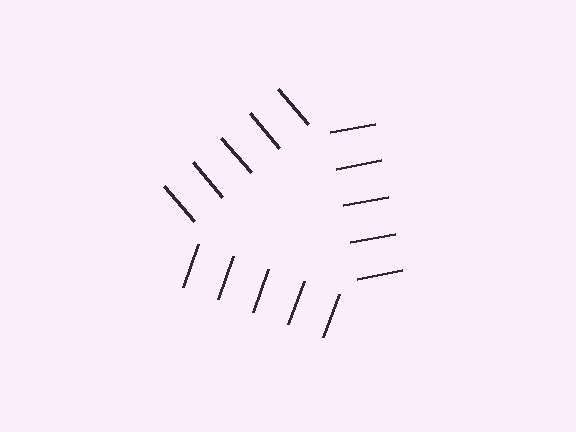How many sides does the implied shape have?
3 sides — the line-ends trace a triangle.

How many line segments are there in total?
15 — 5 along each of the 3 edges.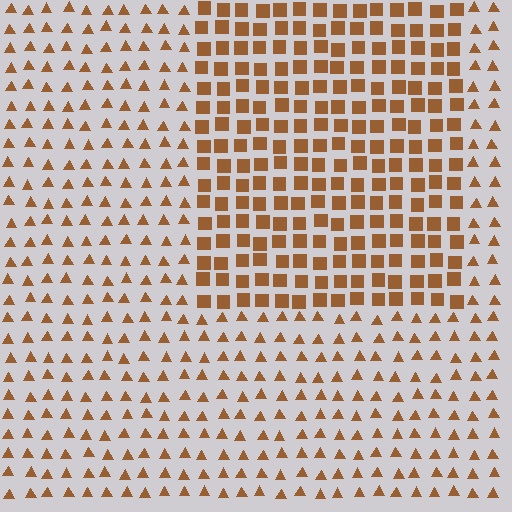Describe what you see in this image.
The image is filled with small brown elements arranged in a uniform grid. A rectangle-shaped region contains squares, while the surrounding area contains triangles. The boundary is defined purely by the change in element shape.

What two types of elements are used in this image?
The image uses squares inside the rectangle region and triangles outside it.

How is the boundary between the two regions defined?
The boundary is defined by a change in element shape: squares inside vs. triangles outside. All elements share the same color and spacing.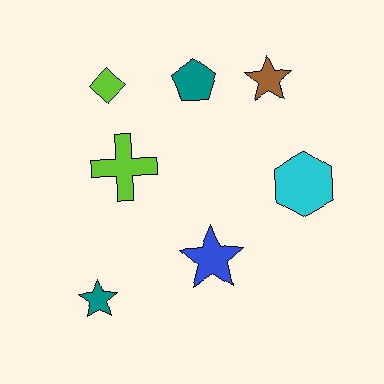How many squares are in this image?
There are no squares.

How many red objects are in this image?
There are no red objects.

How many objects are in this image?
There are 7 objects.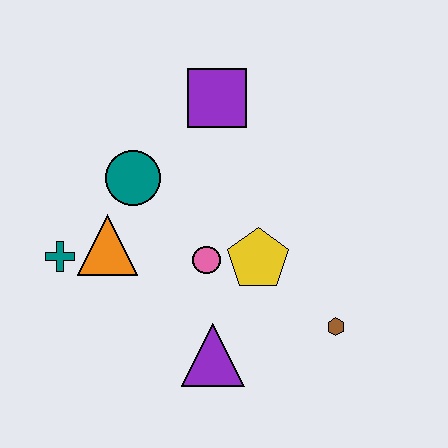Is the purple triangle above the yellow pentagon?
No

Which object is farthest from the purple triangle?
The purple square is farthest from the purple triangle.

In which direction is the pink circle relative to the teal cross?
The pink circle is to the right of the teal cross.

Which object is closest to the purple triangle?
The pink circle is closest to the purple triangle.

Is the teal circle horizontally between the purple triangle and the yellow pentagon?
No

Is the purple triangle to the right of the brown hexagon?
No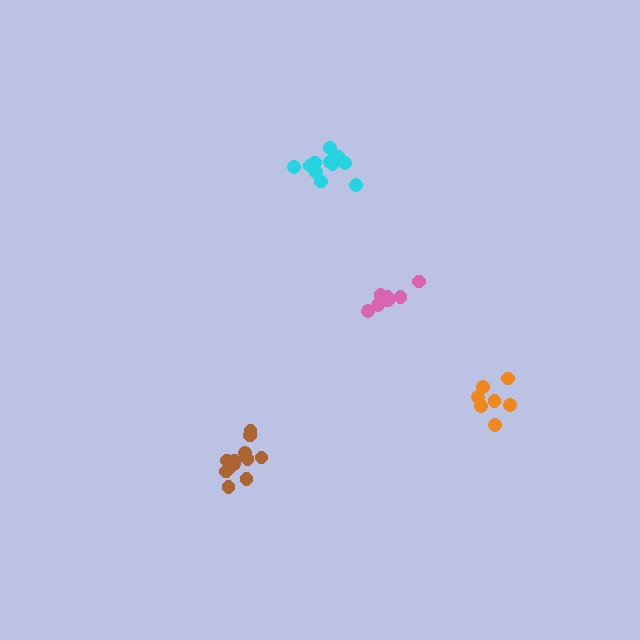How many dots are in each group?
Group 1: 7 dots, Group 2: 12 dots, Group 3: 7 dots, Group 4: 12 dots (38 total).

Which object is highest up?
The cyan cluster is topmost.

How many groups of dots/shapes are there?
There are 4 groups.